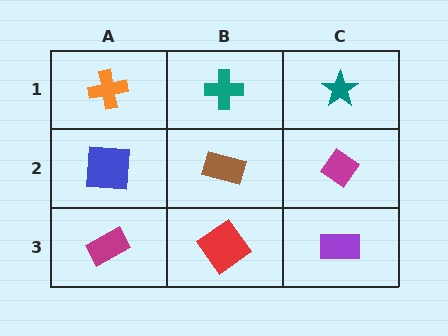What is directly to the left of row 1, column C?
A teal cross.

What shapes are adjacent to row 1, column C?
A magenta diamond (row 2, column C), a teal cross (row 1, column B).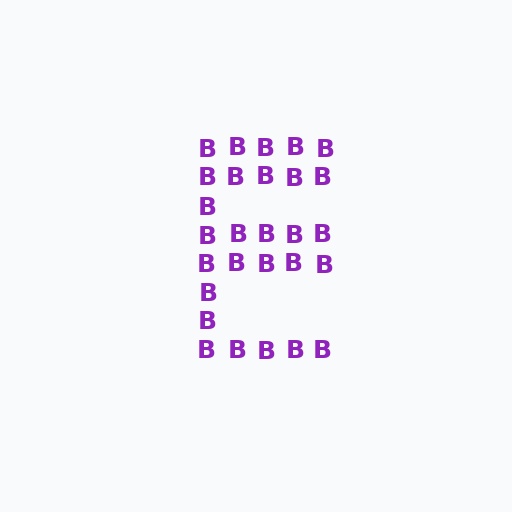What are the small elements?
The small elements are letter B's.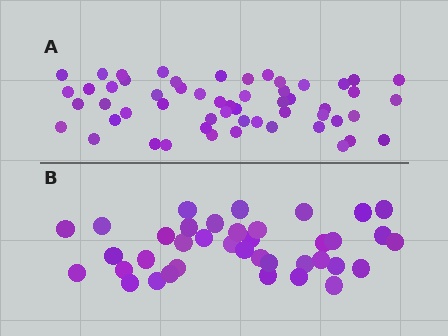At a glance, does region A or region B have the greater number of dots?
Region A (the top region) has more dots.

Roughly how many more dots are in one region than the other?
Region A has approximately 15 more dots than region B.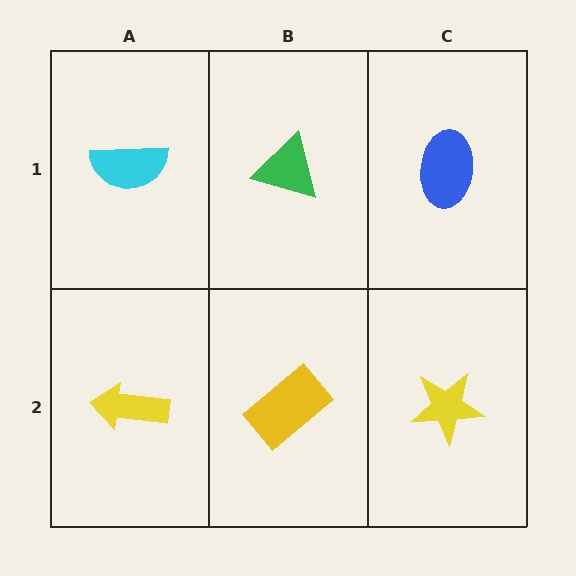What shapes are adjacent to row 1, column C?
A yellow star (row 2, column C), a green triangle (row 1, column B).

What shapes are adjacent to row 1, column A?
A yellow arrow (row 2, column A), a green triangle (row 1, column B).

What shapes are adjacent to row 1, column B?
A yellow rectangle (row 2, column B), a cyan semicircle (row 1, column A), a blue ellipse (row 1, column C).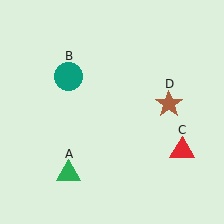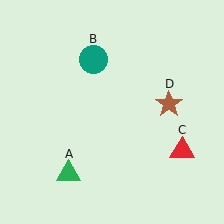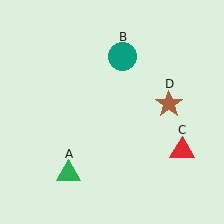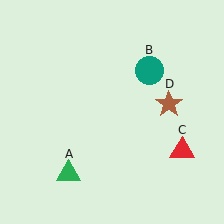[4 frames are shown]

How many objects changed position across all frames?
1 object changed position: teal circle (object B).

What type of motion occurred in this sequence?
The teal circle (object B) rotated clockwise around the center of the scene.